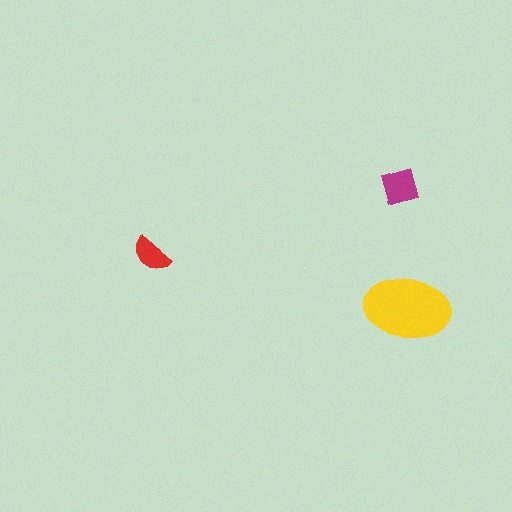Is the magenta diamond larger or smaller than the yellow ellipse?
Smaller.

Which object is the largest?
The yellow ellipse.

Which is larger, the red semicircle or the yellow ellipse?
The yellow ellipse.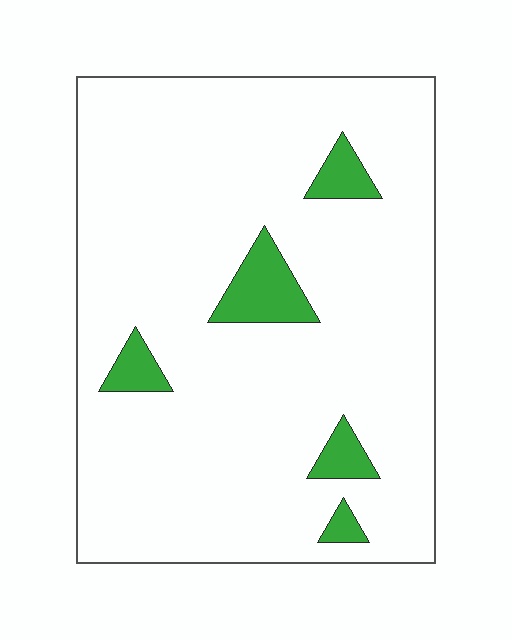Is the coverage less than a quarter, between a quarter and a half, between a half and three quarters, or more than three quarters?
Less than a quarter.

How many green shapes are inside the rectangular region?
5.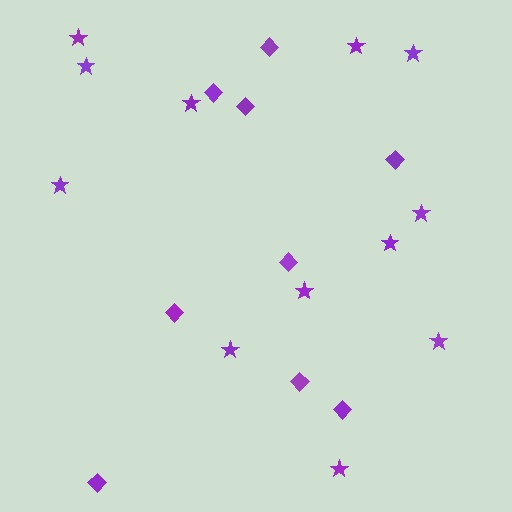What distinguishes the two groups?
There are 2 groups: one group of diamonds (9) and one group of stars (12).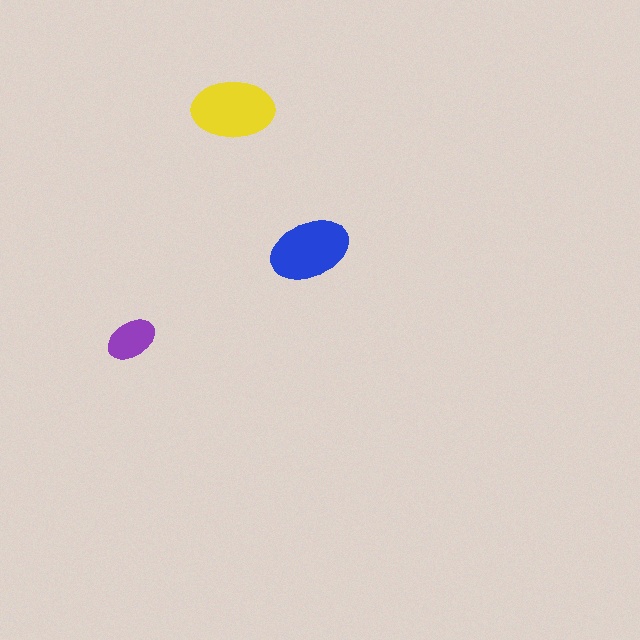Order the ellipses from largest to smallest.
the yellow one, the blue one, the purple one.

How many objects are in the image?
There are 3 objects in the image.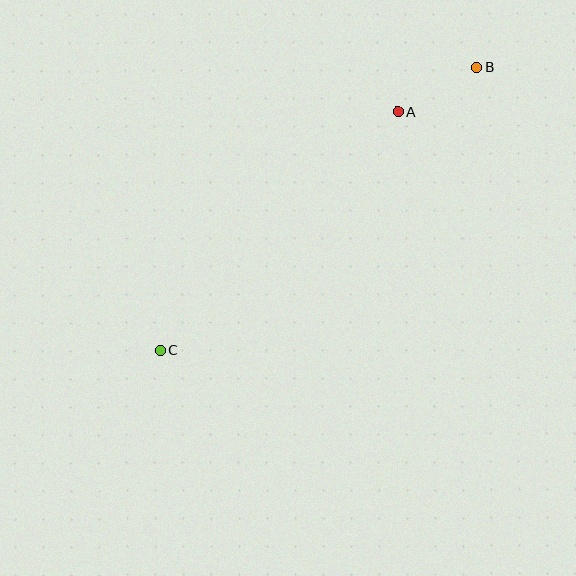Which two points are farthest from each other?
Points B and C are farthest from each other.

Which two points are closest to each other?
Points A and B are closest to each other.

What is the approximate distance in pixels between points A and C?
The distance between A and C is approximately 337 pixels.